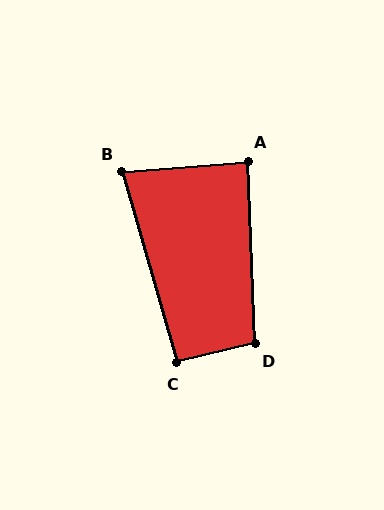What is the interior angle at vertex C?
Approximately 93 degrees (approximately right).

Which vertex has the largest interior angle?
D, at approximately 102 degrees.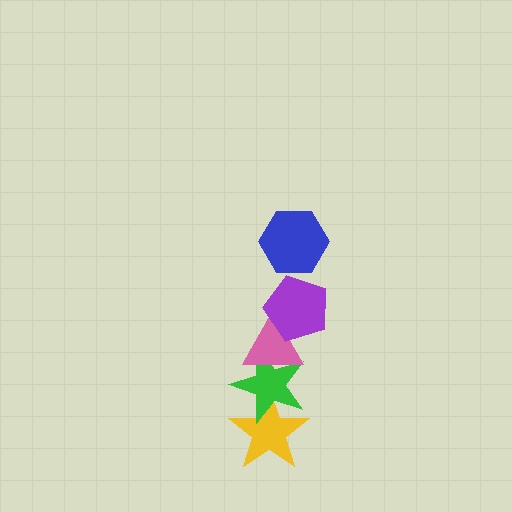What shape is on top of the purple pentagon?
The blue hexagon is on top of the purple pentagon.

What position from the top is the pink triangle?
The pink triangle is 3rd from the top.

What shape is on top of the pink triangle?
The purple pentagon is on top of the pink triangle.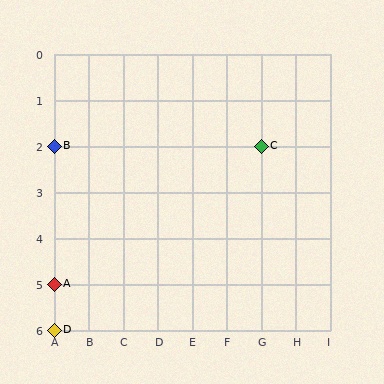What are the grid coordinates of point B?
Point B is at grid coordinates (A, 2).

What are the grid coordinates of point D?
Point D is at grid coordinates (A, 6).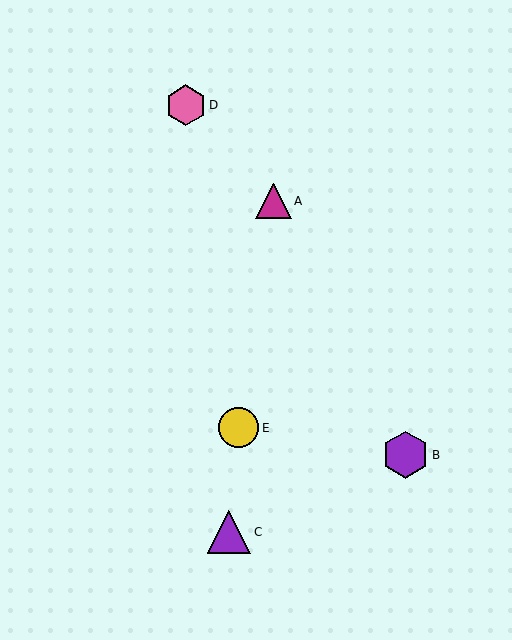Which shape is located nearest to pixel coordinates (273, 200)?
The magenta triangle (labeled A) at (274, 201) is nearest to that location.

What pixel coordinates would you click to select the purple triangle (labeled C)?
Click at (229, 532) to select the purple triangle C.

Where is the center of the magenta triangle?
The center of the magenta triangle is at (274, 201).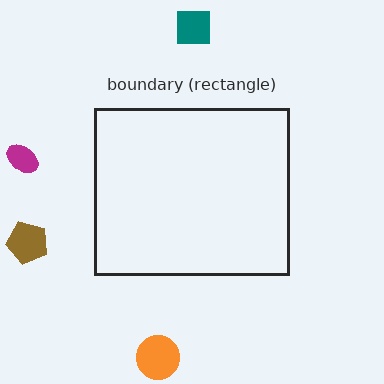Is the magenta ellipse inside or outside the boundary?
Outside.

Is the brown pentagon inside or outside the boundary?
Outside.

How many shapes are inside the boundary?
0 inside, 4 outside.